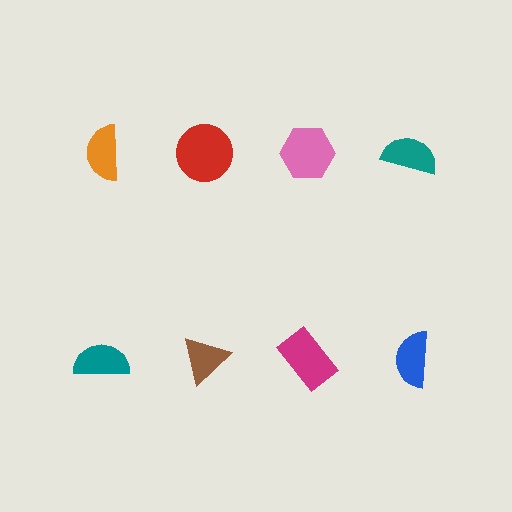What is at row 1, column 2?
A red circle.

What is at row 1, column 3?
A pink hexagon.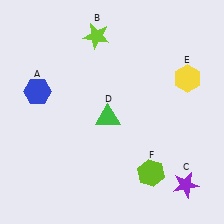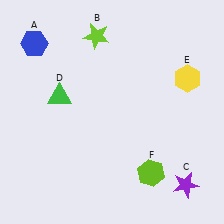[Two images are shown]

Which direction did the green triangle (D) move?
The green triangle (D) moved left.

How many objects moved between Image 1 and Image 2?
2 objects moved between the two images.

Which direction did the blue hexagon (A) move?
The blue hexagon (A) moved up.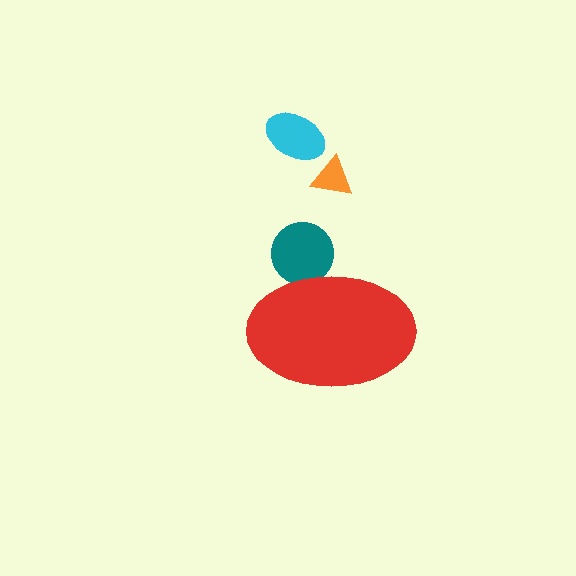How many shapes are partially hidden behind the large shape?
1 shape is partially hidden.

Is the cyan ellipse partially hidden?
No, the cyan ellipse is fully visible.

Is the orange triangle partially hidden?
No, the orange triangle is fully visible.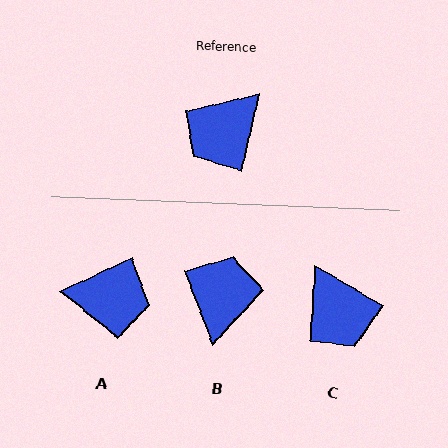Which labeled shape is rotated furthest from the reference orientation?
B, about 146 degrees away.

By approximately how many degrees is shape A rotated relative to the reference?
Approximately 128 degrees counter-clockwise.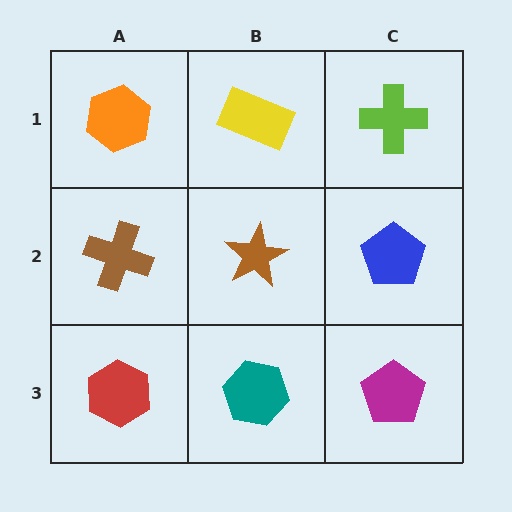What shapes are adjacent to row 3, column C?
A blue pentagon (row 2, column C), a teal hexagon (row 3, column B).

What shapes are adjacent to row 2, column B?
A yellow rectangle (row 1, column B), a teal hexagon (row 3, column B), a brown cross (row 2, column A), a blue pentagon (row 2, column C).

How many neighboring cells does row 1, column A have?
2.